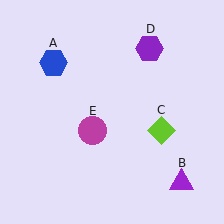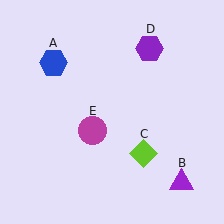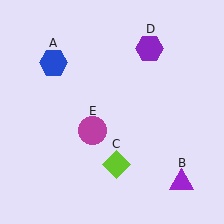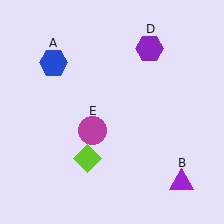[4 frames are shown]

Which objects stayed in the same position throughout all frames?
Blue hexagon (object A) and purple triangle (object B) and purple hexagon (object D) and magenta circle (object E) remained stationary.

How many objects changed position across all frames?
1 object changed position: lime diamond (object C).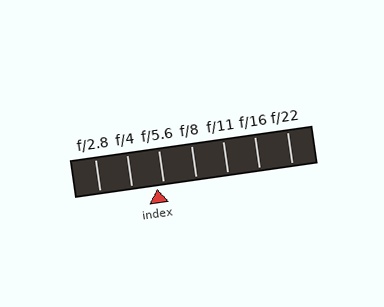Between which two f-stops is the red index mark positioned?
The index mark is between f/4 and f/5.6.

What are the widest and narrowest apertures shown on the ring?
The widest aperture shown is f/2.8 and the narrowest is f/22.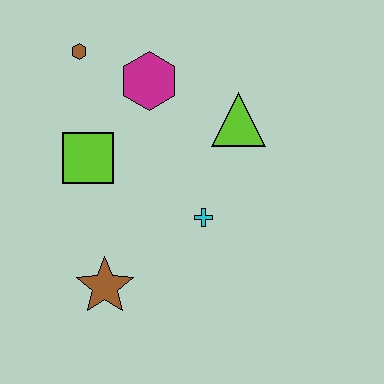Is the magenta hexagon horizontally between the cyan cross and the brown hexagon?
Yes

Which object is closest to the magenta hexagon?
The brown hexagon is closest to the magenta hexagon.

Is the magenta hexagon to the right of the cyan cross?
No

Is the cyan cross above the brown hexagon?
No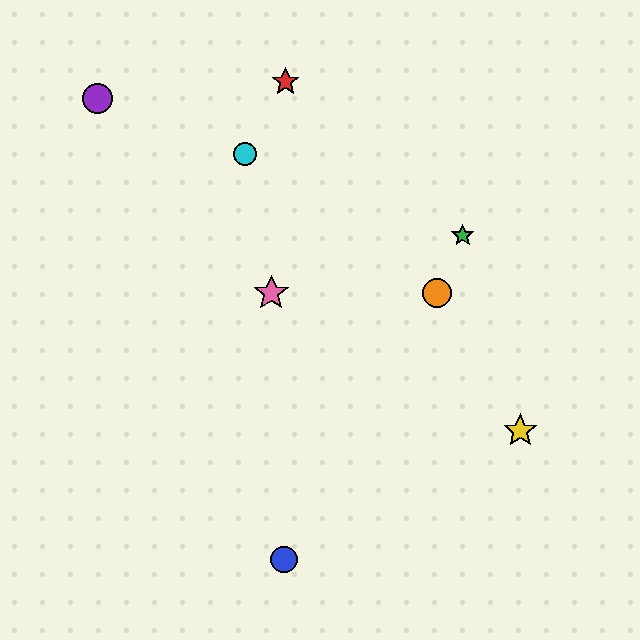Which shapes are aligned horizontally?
The orange circle, the pink star are aligned horizontally.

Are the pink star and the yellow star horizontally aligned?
No, the pink star is at y≈293 and the yellow star is at y≈431.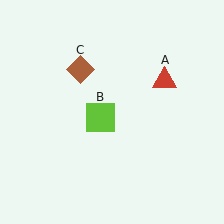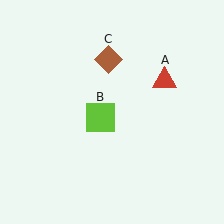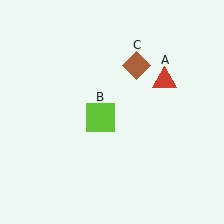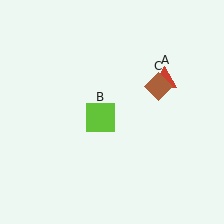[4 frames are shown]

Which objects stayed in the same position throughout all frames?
Red triangle (object A) and lime square (object B) remained stationary.